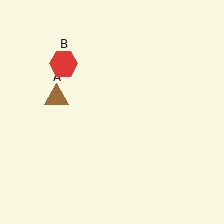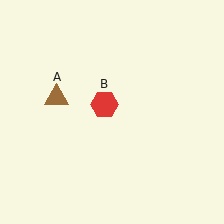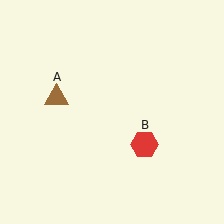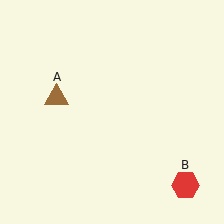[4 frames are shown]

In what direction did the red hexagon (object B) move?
The red hexagon (object B) moved down and to the right.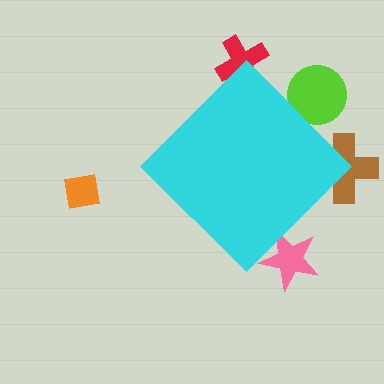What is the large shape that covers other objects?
A cyan diamond.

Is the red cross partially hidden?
Yes, the red cross is partially hidden behind the cyan diamond.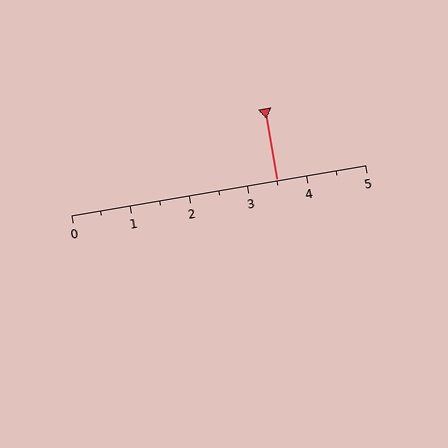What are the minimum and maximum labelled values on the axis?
The axis runs from 0 to 5.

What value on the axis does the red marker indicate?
The marker indicates approximately 3.5.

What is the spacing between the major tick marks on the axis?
The major ticks are spaced 1 apart.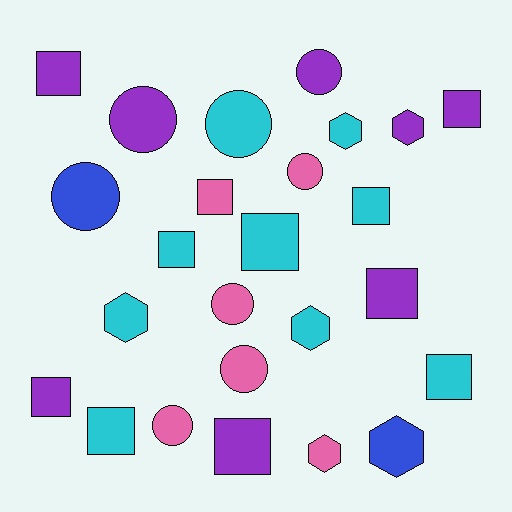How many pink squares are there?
There is 1 pink square.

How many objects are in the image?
There are 25 objects.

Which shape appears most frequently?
Square, with 11 objects.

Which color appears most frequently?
Cyan, with 9 objects.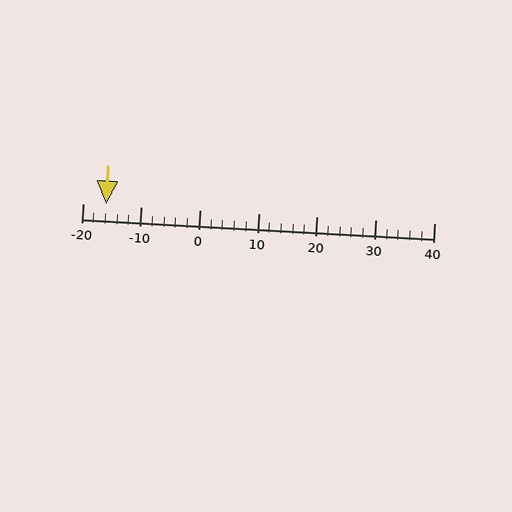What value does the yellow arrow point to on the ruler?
The yellow arrow points to approximately -16.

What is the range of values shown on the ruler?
The ruler shows values from -20 to 40.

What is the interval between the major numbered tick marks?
The major tick marks are spaced 10 units apart.